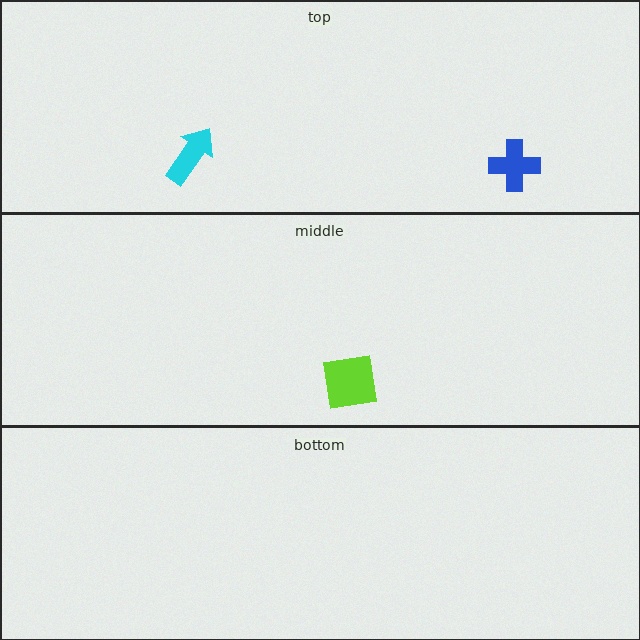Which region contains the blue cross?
The top region.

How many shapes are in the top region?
2.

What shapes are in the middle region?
The lime square.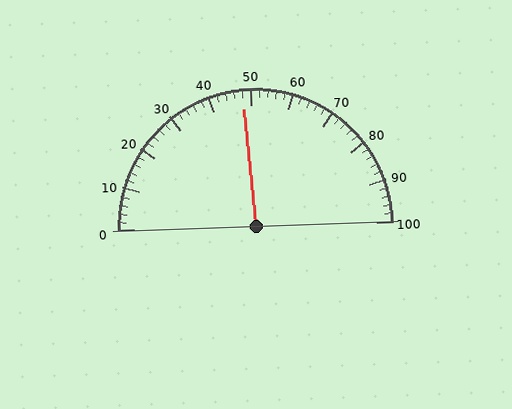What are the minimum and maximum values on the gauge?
The gauge ranges from 0 to 100.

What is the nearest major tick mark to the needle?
The nearest major tick mark is 50.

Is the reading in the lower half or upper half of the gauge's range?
The reading is in the lower half of the range (0 to 100).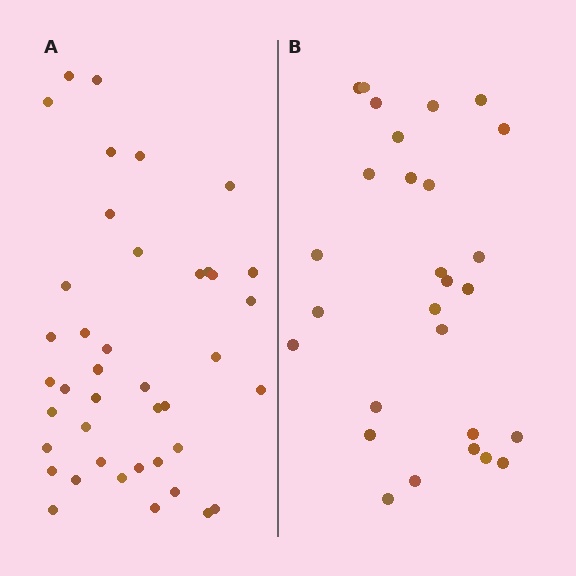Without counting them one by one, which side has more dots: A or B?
Region A (the left region) has more dots.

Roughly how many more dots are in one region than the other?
Region A has approximately 15 more dots than region B.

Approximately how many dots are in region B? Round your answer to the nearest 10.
About 30 dots. (The exact count is 28, which rounds to 30.)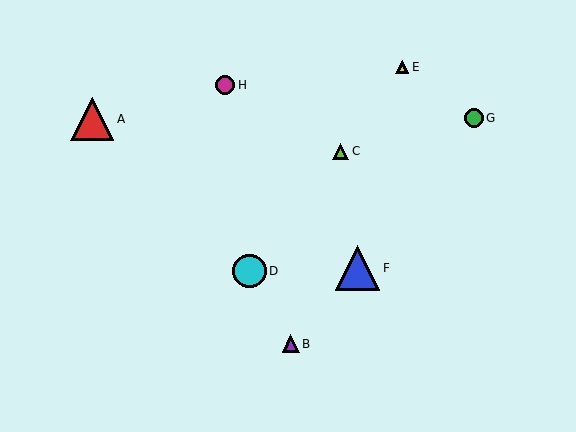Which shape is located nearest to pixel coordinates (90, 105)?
The red triangle (labeled A) at (92, 119) is nearest to that location.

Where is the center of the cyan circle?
The center of the cyan circle is at (249, 271).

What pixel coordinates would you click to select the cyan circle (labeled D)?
Click at (249, 271) to select the cyan circle D.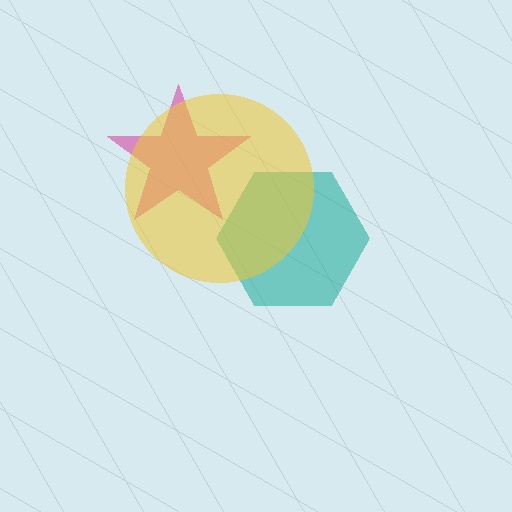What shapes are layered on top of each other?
The layered shapes are: a magenta star, a teal hexagon, a yellow circle.